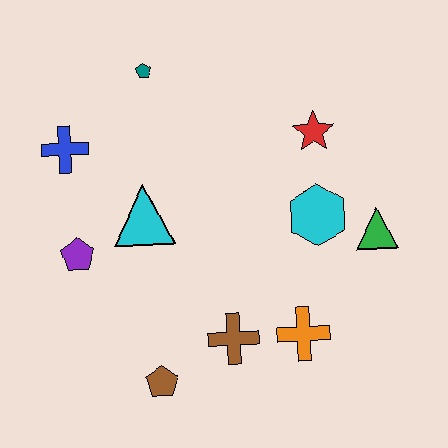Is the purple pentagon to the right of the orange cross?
No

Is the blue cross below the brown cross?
No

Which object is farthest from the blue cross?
The green triangle is farthest from the blue cross.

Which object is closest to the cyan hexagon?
The green triangle is closest to the cyan hexagon.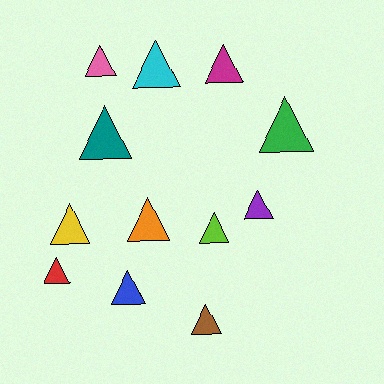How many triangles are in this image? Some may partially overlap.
There are 12 triangles.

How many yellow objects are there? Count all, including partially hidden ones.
There is 1 yellow object.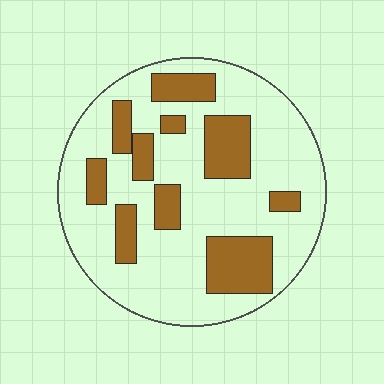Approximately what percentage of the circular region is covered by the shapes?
Approximately 25%.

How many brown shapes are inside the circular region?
10.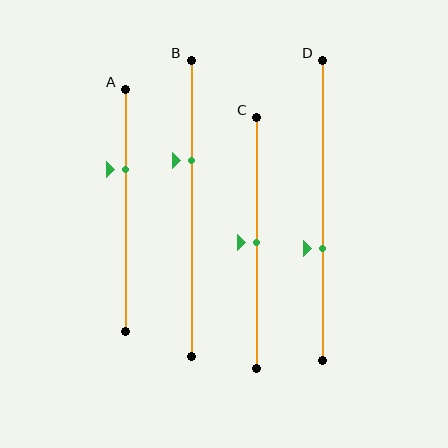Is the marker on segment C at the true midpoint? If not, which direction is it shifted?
Yes, the marker on segment C is at the true midpoint.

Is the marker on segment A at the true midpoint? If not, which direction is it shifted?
No, the marker on segment A is shifted upward by about 17% of the segment length.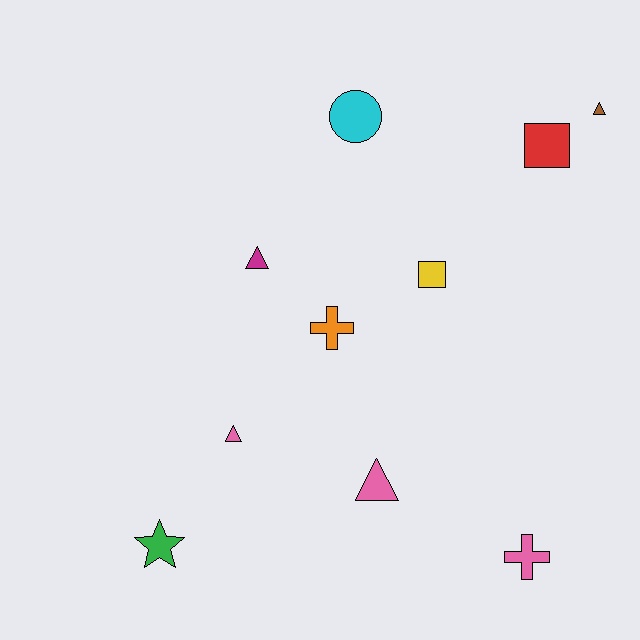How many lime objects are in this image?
There are no lime objects.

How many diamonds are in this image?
There are no diamonds.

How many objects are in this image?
There are 10 objects.